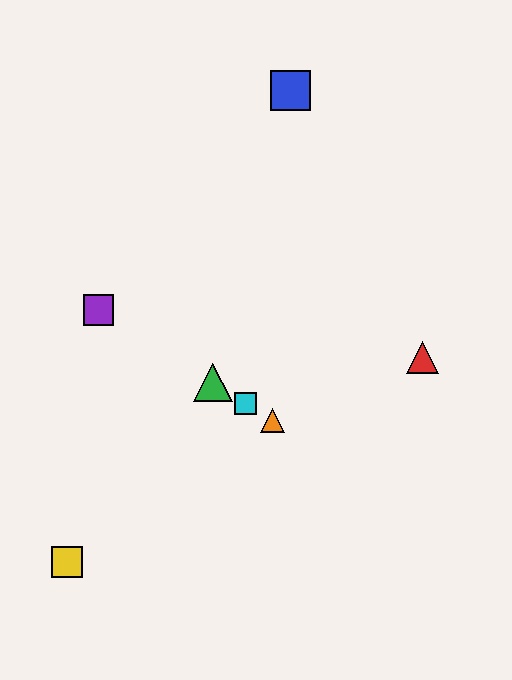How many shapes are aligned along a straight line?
4 shapes (the green triangle, the purple square, the orange triangle, the cyan square) are aligned along a straight line.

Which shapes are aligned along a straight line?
The green triangle, the purple square, the orange triangle, the cyan square are aligned along a straight line.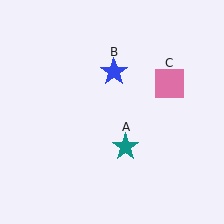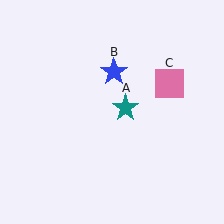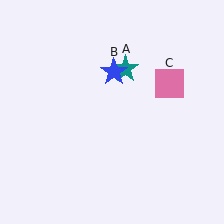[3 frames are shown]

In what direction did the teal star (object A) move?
The teal star (object A) moved up.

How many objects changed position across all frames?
1 object changed position: teal star (object A).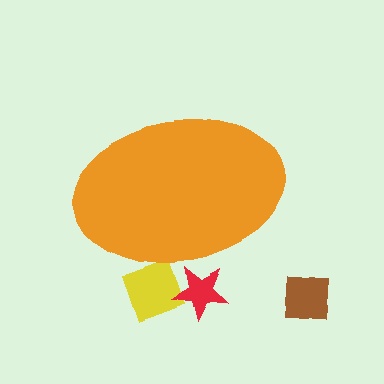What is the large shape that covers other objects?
An orange ellipse.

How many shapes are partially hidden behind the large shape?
2 shapes are partially hidden.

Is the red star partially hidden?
Yes, the red star is partially hidden behind the orange ellipse.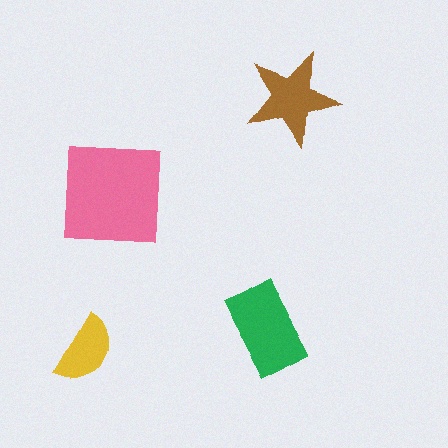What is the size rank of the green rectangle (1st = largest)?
2nd.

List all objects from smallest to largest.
The yellow semicircle, the brown star, the green rectangle, the pink square.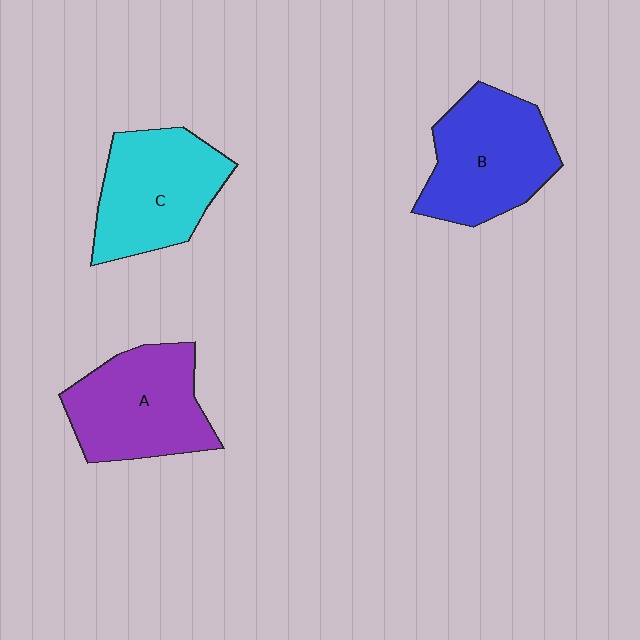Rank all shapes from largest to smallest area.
From largest to smallest: B (blue), A (purple), C (cyan).